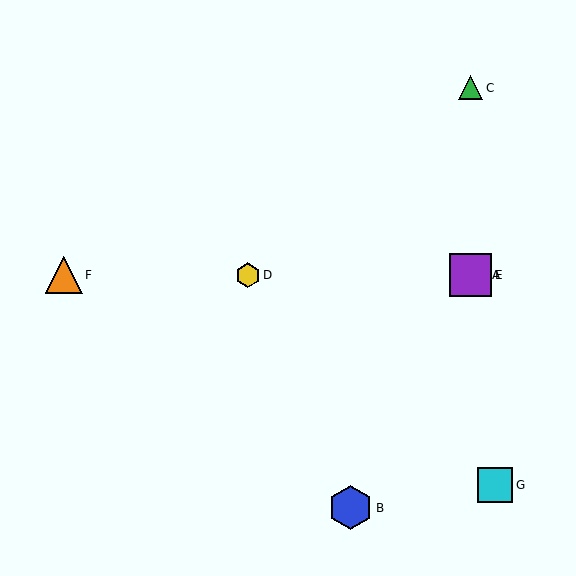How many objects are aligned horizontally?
4 objects (A, D, E, F) are aligned horizontally.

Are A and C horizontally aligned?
No, A is at y≈275 and C is at y≈88.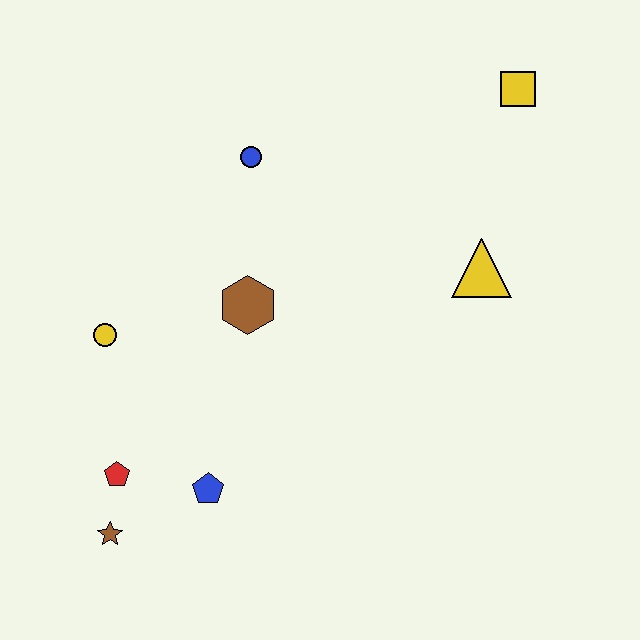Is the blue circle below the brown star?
No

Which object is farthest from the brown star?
The yellow square is farthest from the brown star.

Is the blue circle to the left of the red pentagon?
No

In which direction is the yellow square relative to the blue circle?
The yellow square is to the right of the blue circle.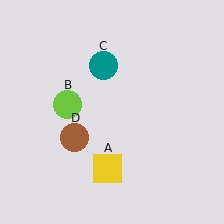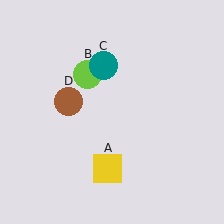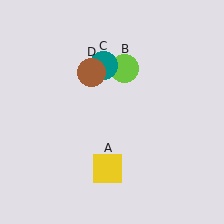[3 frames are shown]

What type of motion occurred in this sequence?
The lime circle (object B), brown circle (object D) rotated clockwise around the center of the scene.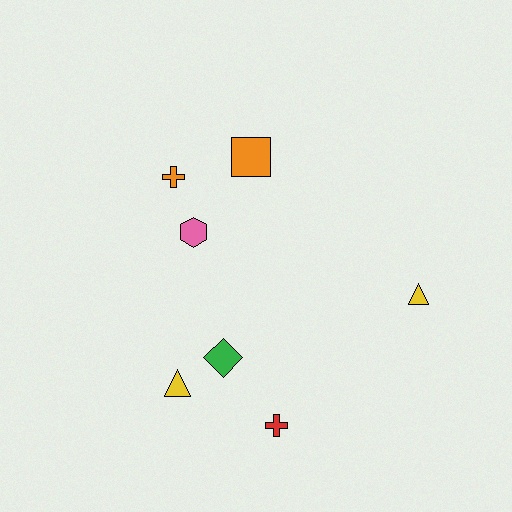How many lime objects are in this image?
There are no lime objects.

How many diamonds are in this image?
There is 1 diamond.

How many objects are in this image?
There are 7 objects.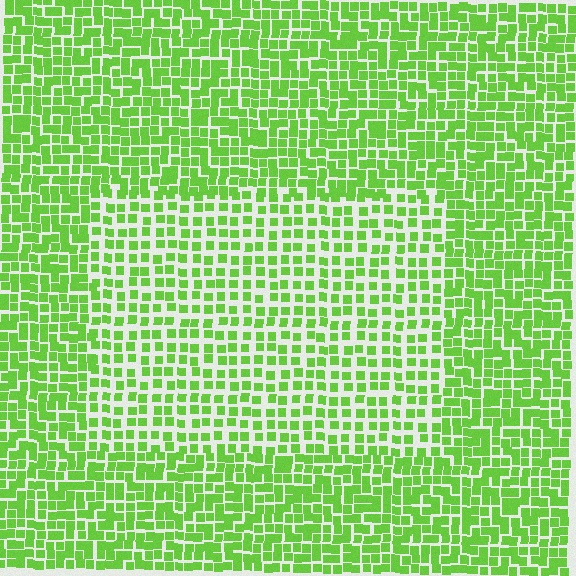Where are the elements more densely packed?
The elements are more densely packed outside the rectangle boundary.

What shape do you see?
I see a rectangle.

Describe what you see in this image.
The image contains small lime elements arranged at two different densities. A rectangle-shaped region is visible where the elements are less densely packed than the surrounding area.